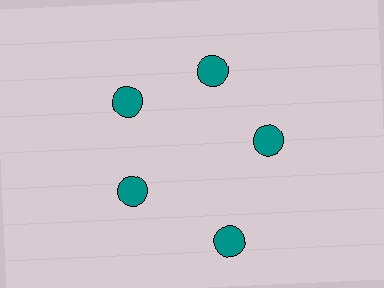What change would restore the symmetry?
The symmetry would be restored by moving it inward, back onto the ring so that all 5 circles sit at equal angles and equal distance from the center.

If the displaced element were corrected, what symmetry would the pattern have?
It would have 5-fold rotational symmetry — the pattern would map onto itself every 72 degrees.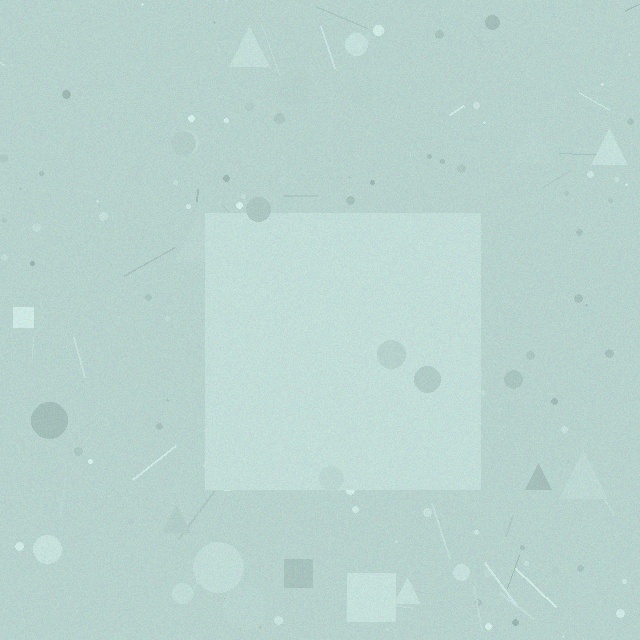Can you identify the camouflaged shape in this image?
The camouflaged shape is a square.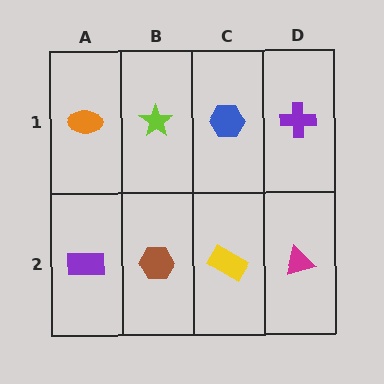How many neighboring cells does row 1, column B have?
3.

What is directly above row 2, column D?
A purple cross.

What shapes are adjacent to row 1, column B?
A brown hexagon (row 2, column B), an orange ellipse (row 1, column A), a blue hexagon (row 1, column C).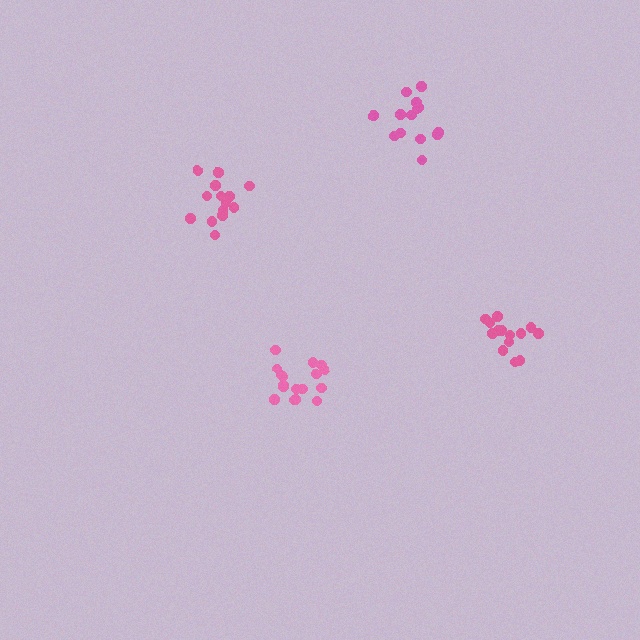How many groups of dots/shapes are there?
There are 4 groups.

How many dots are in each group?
Group 1: 15 dots, Group 2: 14 dots, Group 3: 17 dots, Group 4: 14 dots (60 total).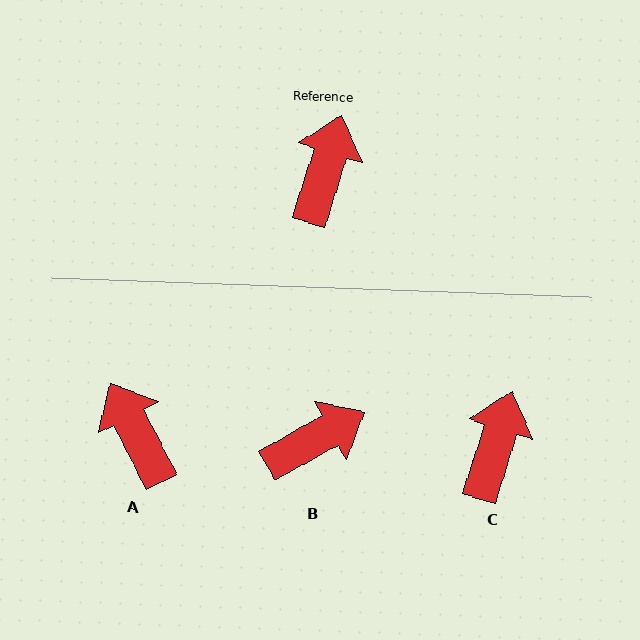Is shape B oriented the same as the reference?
No, it is off by about 44 degrees.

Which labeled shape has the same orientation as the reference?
C.